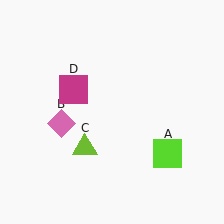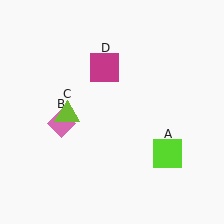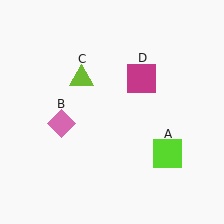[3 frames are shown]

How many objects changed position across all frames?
2 objects changed position: lime triangle (object C), magenta square (object D).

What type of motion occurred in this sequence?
The lime triangle (object C), magenta square (object D) rotated clockwise around the center of the scene.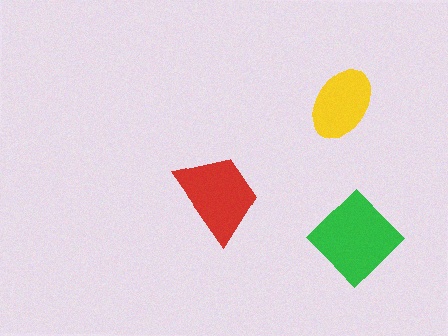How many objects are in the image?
There are 3 objects in the image.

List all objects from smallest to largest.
The yellow ellipse, the red trapezoid, the green diamond.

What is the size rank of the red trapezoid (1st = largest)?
2nd.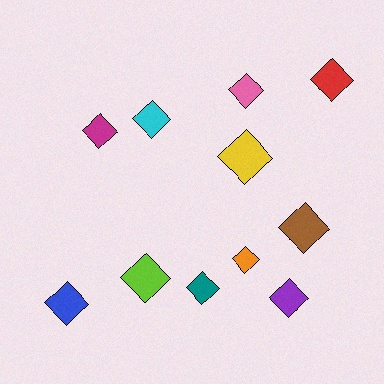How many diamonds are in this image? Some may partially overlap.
There are 11 diamonds.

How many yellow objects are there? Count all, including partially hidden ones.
There is 1 yellow object.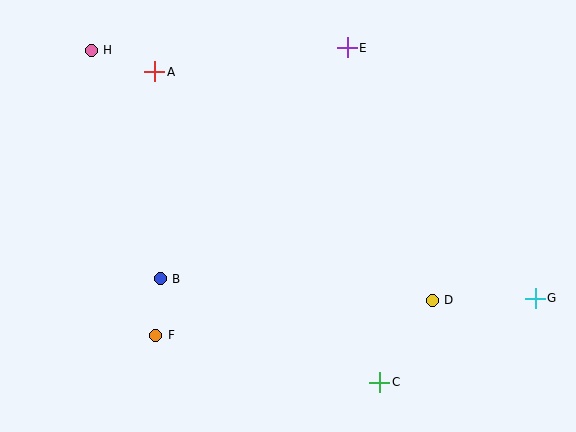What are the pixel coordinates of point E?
Point E is at (347, 48).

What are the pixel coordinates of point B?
Point B is at (160, 279).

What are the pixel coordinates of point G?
Point G is at (535, 298).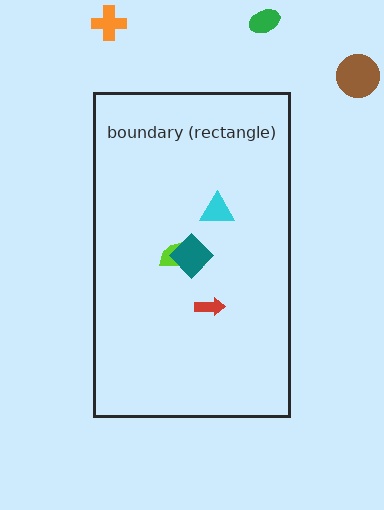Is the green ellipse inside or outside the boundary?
Outside.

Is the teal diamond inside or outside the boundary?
Inside.